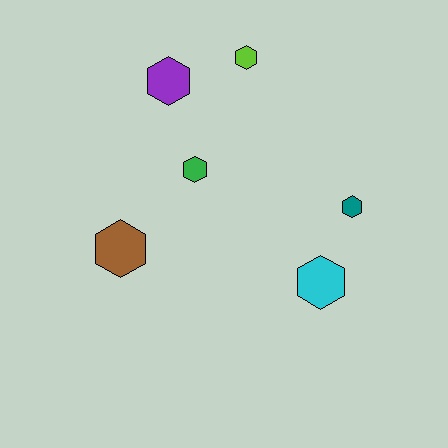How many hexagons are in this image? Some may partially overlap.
There are 6 hexagons.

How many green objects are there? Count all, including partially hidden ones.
There is 1 green object.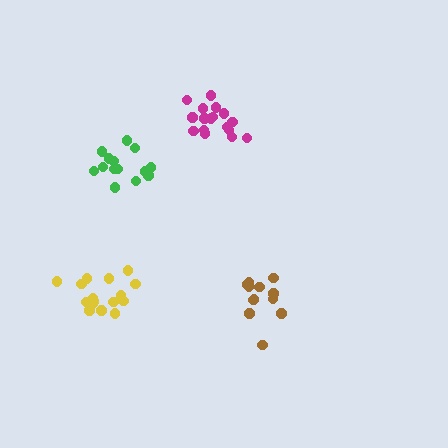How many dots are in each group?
Group 1: 17 dots, Group 2: 12 dots, Group 3: 14 dots, Group 4: 18 dots (61 total).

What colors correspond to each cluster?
The clusters are colored: magenta, brown, green, yellow.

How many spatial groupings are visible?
There are 4 spatial groupings.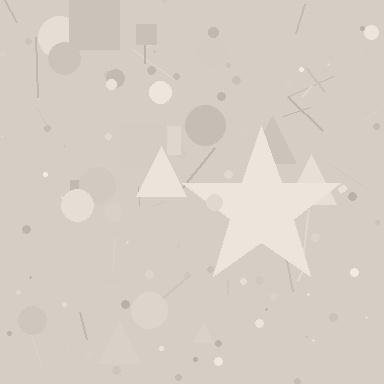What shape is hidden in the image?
A star is hidden in the image.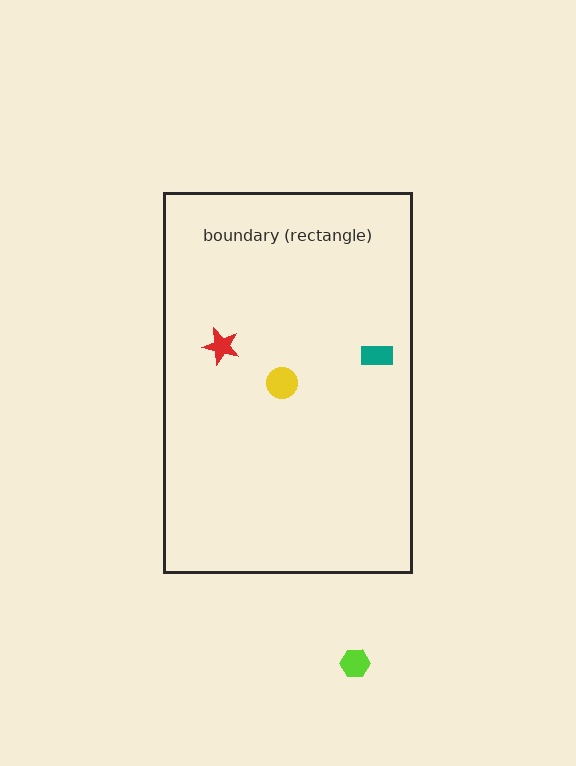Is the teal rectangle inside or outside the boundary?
Inside.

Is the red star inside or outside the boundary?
Inside.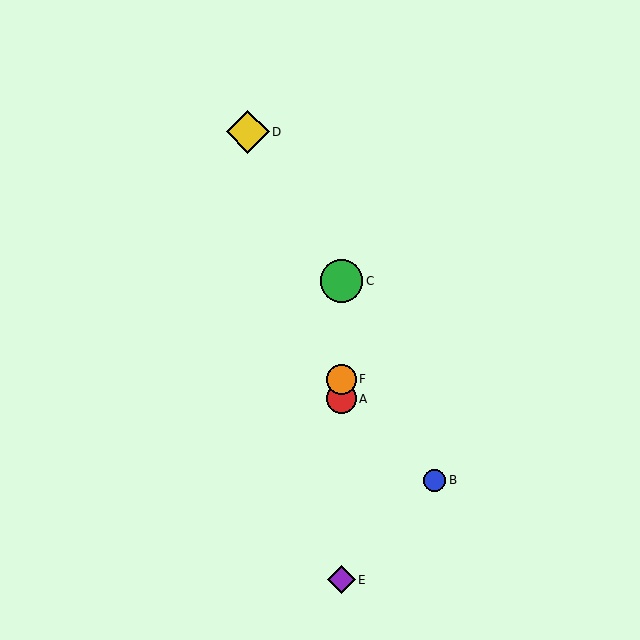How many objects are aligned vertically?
4 objects (A, C, E, F) are aligned vertically.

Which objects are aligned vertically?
Objects A, C, E, F are aligned vertically.